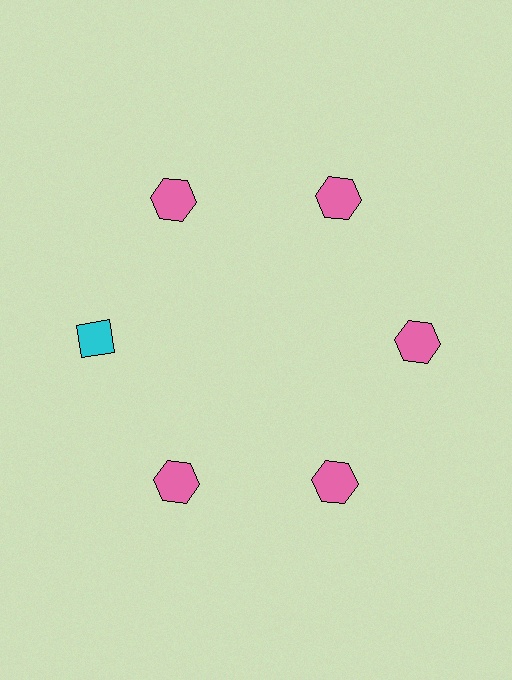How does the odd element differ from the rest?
It differs in both color (cyan instead of pink) and shape (diamond instead of hexagon).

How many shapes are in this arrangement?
There are 6 shapes arranged in a ring pattern.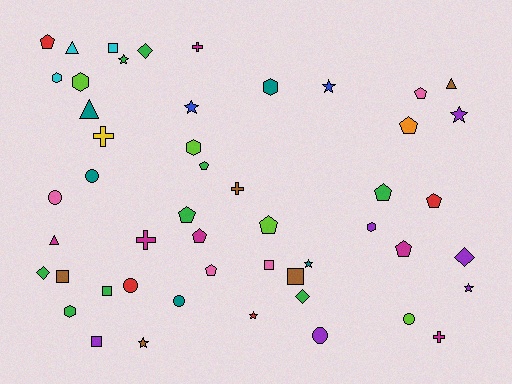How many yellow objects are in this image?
There is 1 yellow object.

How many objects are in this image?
There are 50 objects.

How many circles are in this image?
There are 6 circles.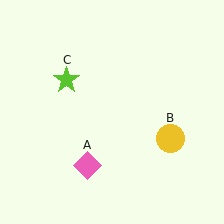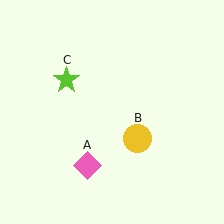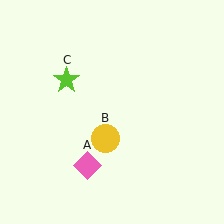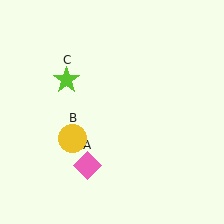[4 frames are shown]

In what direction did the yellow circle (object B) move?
The yellow circle (object B) moved left.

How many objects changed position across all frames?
1 object changed position: yellow circle (object B).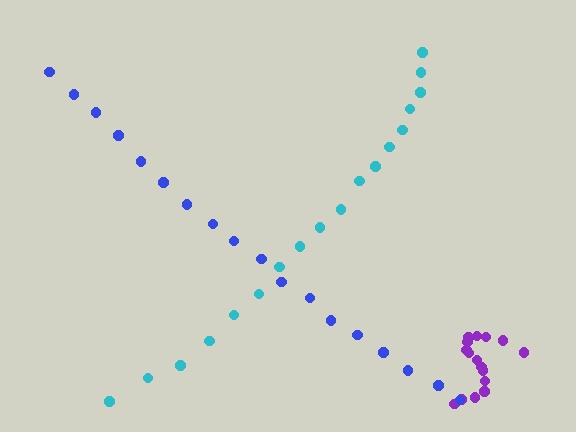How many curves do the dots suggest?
There are 3 distinct paths.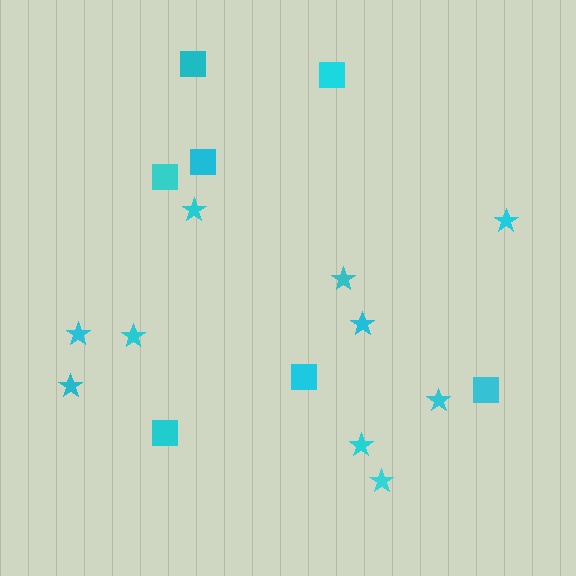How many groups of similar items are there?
There are 2 groups: one group of stars (10) and one group of squares (7).